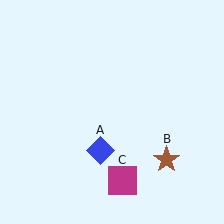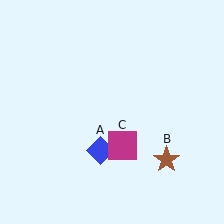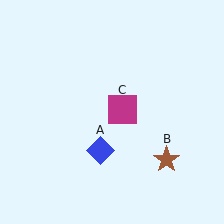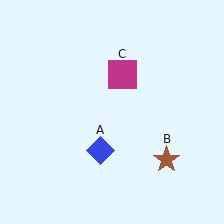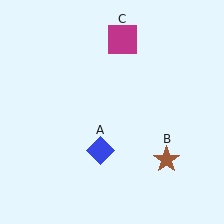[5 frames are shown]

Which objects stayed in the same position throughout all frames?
Blue diamond (object A) and brown star (object B) remained stationary.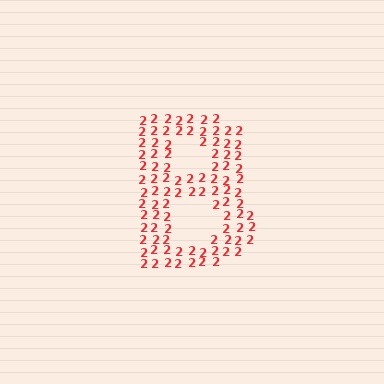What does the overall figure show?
The overall figure shows the letter B.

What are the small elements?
The small elements are digit 2's.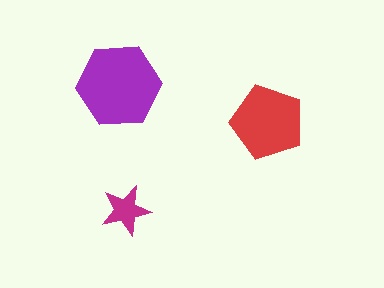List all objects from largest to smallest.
The purple hexagon, the red pentagon, the magenta star.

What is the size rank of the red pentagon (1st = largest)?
2nd.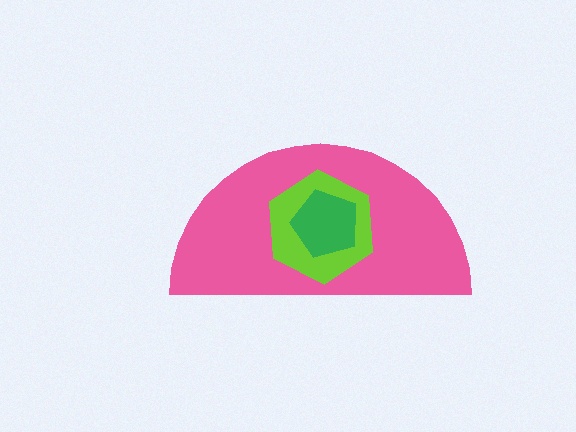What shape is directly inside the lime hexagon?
The green pentagon.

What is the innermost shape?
The green pentagon.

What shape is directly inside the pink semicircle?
The lime hexagon.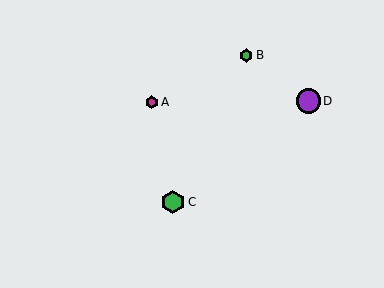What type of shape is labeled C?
Shape C is a green hexagon.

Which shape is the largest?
The purple circle (labeled D) is the largest.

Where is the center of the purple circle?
The center of the purple circle is at (308, 101).